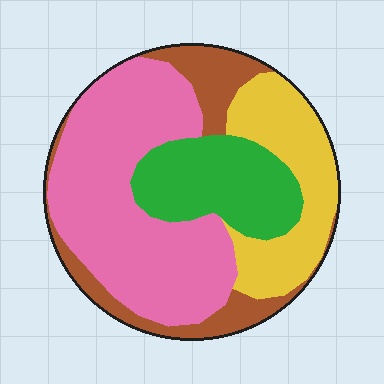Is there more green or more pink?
Pink.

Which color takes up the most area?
Pink, at roughly 45%.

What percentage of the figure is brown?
Brown covers about 15% of the figure.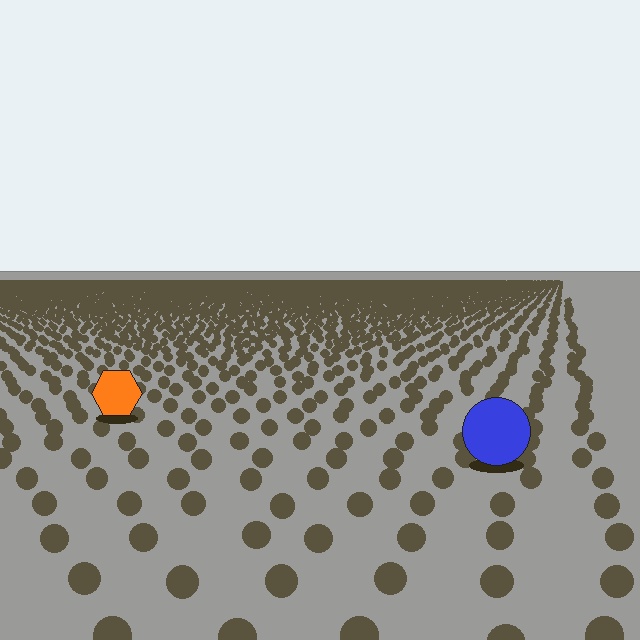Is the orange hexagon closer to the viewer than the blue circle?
No. The blue circle is closer — you can tell from the texture gradient: the ground texture is coarser near it.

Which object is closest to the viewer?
The blue circle is closest. The texture marks near it are larger and more spread out.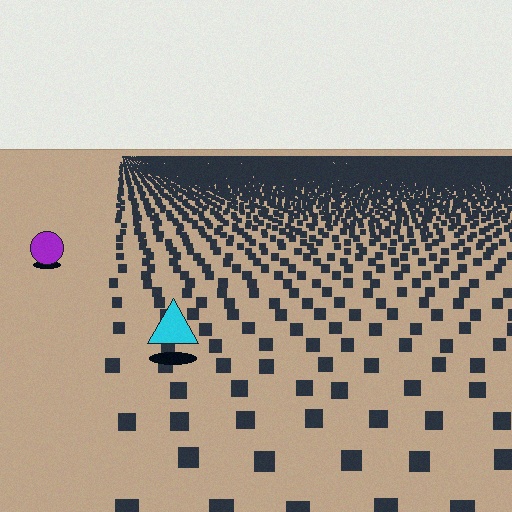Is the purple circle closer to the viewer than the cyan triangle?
No. The cyan triangle is closer — you can tell from the texture gradient: the ground texture is coarser near it.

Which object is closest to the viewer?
The cyan triangle is closest. The texture marks near it are larger and more spread out.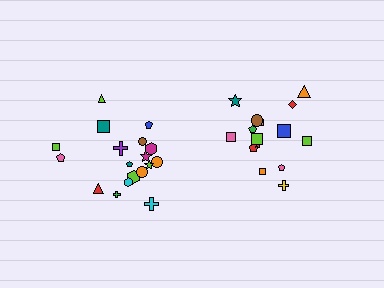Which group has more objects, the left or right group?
The left group.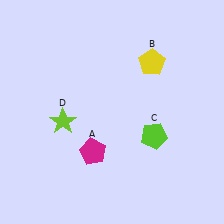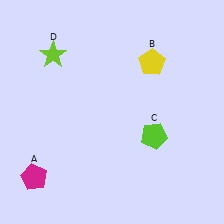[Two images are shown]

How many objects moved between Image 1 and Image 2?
2 objects moved between the two images.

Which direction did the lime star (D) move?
The lime star (D) moved up.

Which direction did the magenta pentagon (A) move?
The magenta pentagon (A) moved left.